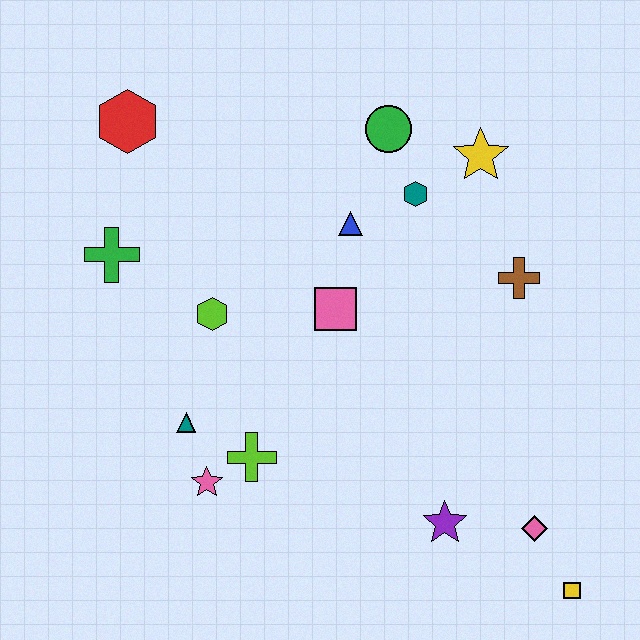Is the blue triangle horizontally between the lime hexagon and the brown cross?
Yes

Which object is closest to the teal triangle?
The pink star is closest to the teal triangle.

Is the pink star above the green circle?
No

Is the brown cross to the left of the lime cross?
No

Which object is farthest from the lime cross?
The yellow star is farthest from the lime cross.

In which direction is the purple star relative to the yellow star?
The purple star is below the yellow star.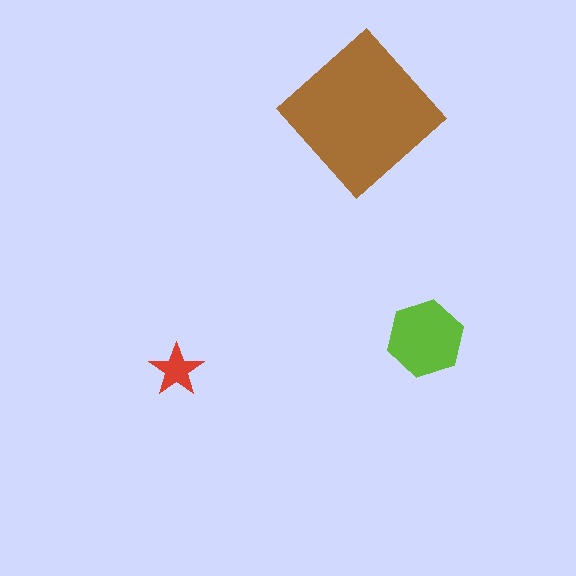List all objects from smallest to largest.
The red star, the lime hexagon, the brown diamond.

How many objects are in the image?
There are 3 objects in the image.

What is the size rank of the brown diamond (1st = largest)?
1st.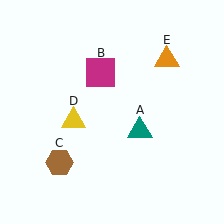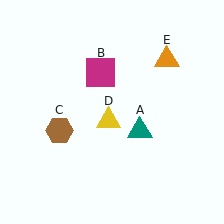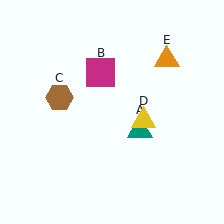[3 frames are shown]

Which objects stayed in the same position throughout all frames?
Teal triangle (object A) and magenta square (object B) and orange triangle (object E) remained stationary.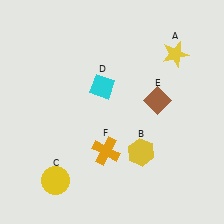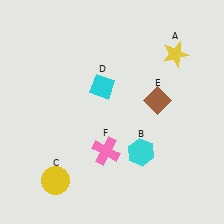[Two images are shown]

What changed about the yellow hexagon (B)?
In Image 1, B is yellow. In Image 2, it changed to cyan.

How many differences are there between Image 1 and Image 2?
There are 2 differences between the two images.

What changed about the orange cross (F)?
In Image 1, F is orange. In Image 2, it changed to pink.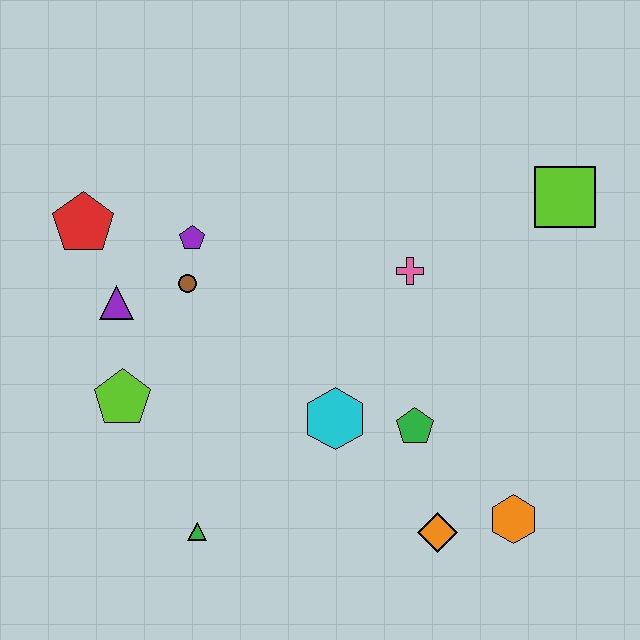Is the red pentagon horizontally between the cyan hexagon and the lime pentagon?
No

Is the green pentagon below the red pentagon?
Yes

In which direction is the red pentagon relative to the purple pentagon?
The red pentagon is to the left of the purple pentagon.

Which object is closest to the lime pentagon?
The purple triangle is closest to the lime pentagon.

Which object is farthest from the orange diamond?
The red pentagon is farthest from the orange diamond.